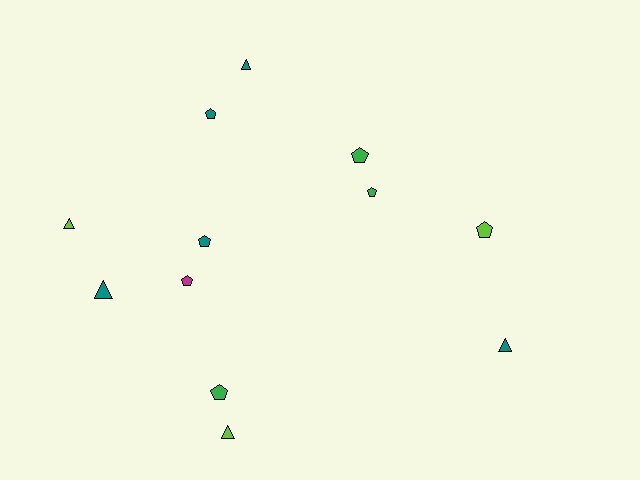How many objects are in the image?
There are 12 objects.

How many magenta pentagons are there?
There is 1 magenta pentagon.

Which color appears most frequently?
Teal, with 5 objects.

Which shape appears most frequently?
Pentagon, with 7 objects.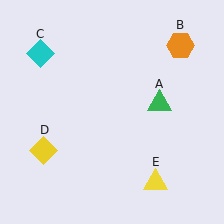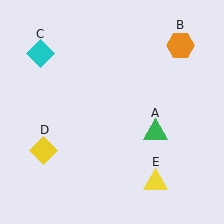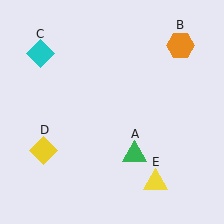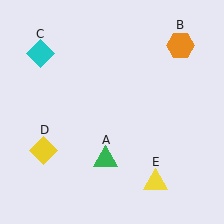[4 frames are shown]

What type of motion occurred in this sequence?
The green triangle (object A) rotated clockwise around the center of the scene.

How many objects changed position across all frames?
1 object changed position: green triangle (object A).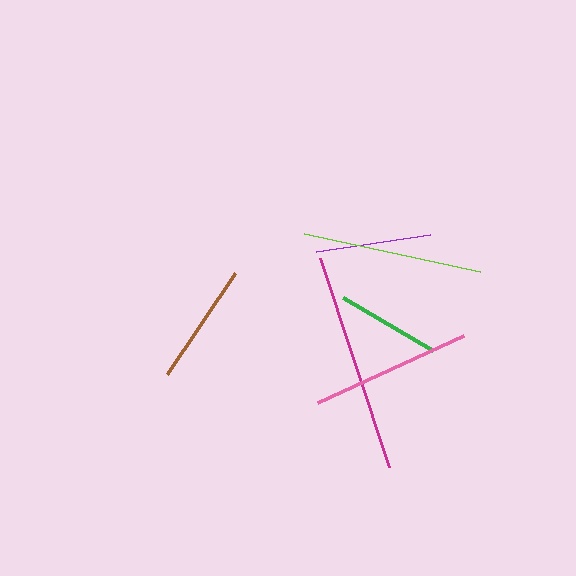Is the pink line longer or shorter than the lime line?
The lime line is longer than the pink line.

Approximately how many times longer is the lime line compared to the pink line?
The lime line is approximately 1.1 times the length of the pink line.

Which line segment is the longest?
The magenta line is the longest at approximately 219 pixels.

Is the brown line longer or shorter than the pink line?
The pink line is longer than the brown line.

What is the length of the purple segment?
The purple segment is approximately 115 pixels long.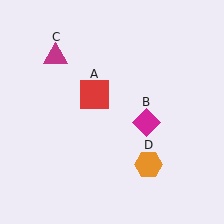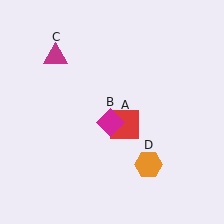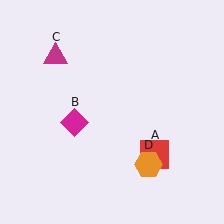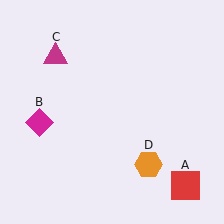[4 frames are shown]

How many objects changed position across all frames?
2 objects changed position: red square (object A), magenta diamond (object B).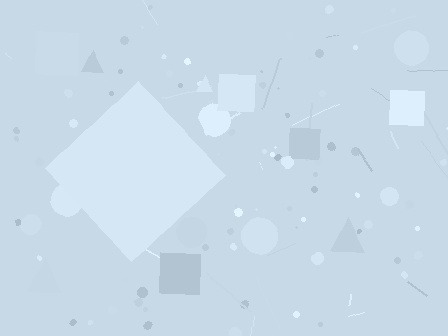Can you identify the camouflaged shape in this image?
The camouflaged shape is a diamond.